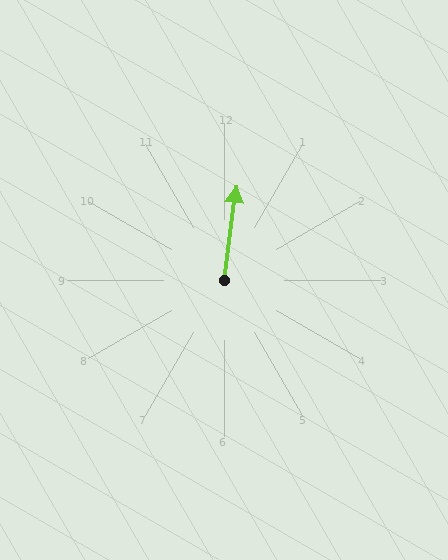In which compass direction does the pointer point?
North.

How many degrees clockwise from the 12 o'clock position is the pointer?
Approximately 7 degrees.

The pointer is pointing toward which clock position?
Roughly 12 o'clock.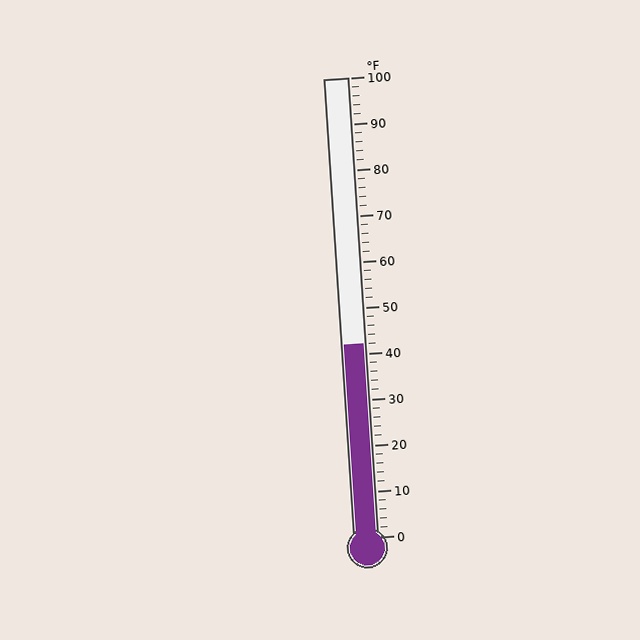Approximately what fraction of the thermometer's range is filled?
The thermometer is filled to approximately 40% of its range.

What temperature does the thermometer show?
The thermometer shows approximately 42°F.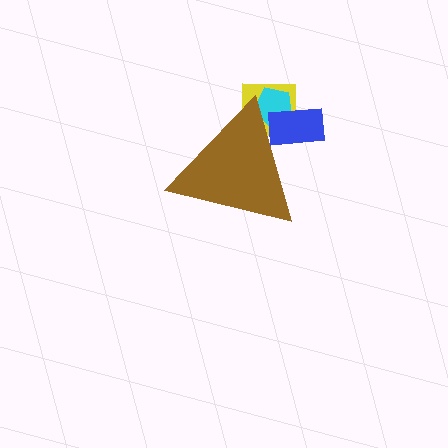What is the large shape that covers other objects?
A brown triangle.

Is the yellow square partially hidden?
Yes, the yellow square is partially hidden behind the brown triangle.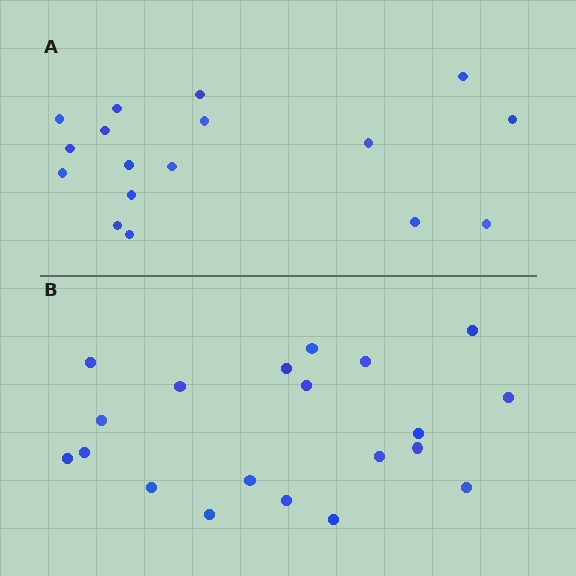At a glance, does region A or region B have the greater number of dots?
Region B (the bottom region) has more dots.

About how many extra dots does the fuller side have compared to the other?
Region B has just a few more — roughly 2 or 3 more dots than region A.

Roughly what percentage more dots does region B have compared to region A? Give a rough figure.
About 20% more.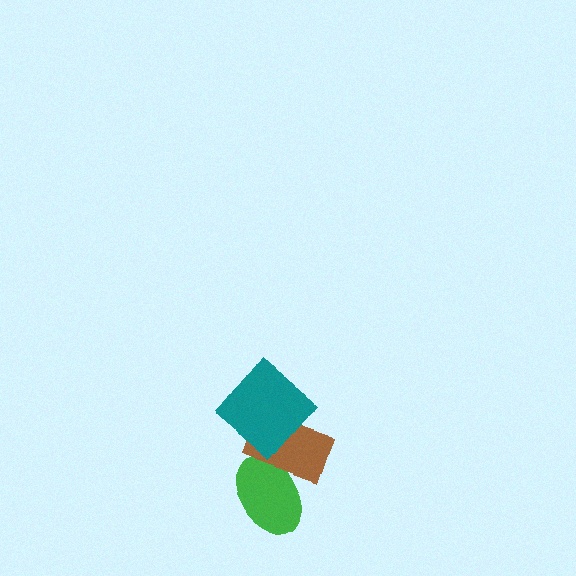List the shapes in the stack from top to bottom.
From top to bottom: the teal diamond, the brown rectangle, the green ellipse.